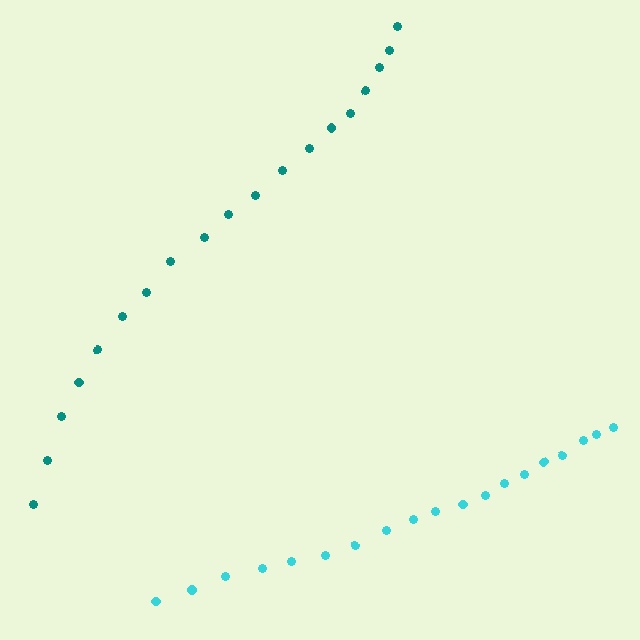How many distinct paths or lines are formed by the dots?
There are 2 distinct paths.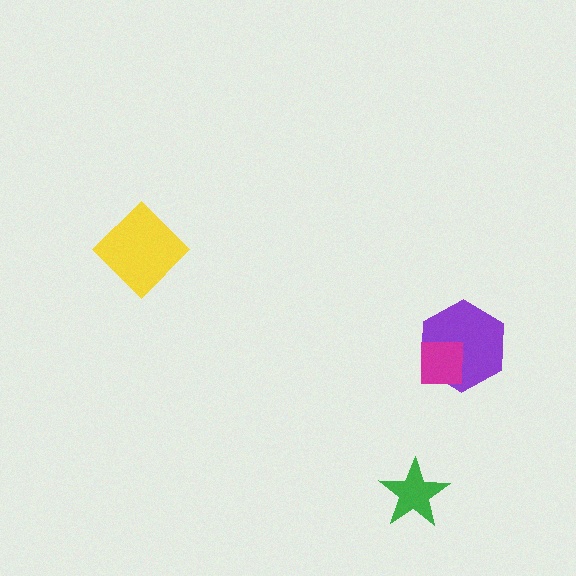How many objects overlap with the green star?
0 objects overlap with the green star.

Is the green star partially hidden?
No, no other shape covers it.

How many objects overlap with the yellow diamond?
0 objects overlap with the yellow diamond.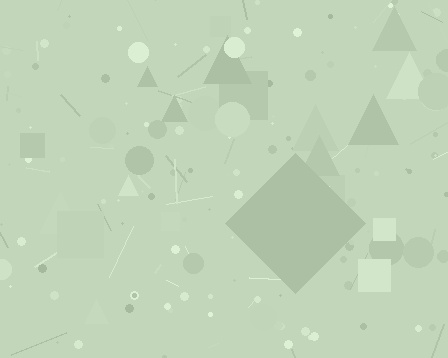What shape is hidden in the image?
A diamond is hidden in the image.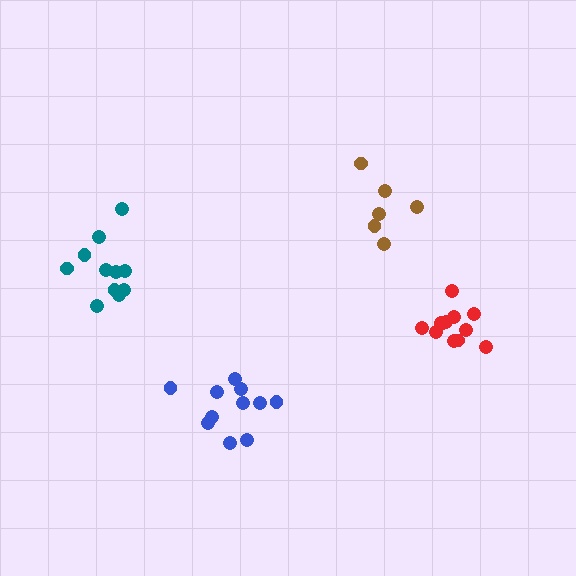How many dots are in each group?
Group 1: 11 dots, Group 2: 6 dots, Group 3: 12 dots, Group 4: 11 dots (40 total).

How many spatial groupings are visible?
There are 4 spatial groupings.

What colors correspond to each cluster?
The clusters are colored: blue, brown, red, teal.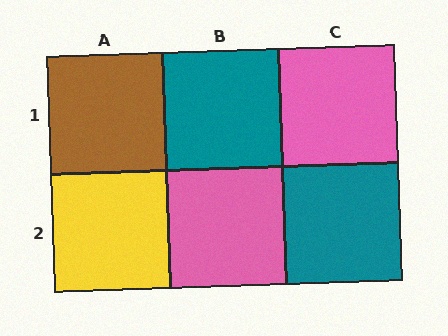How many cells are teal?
2 cells are teal.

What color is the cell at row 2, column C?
Teal.